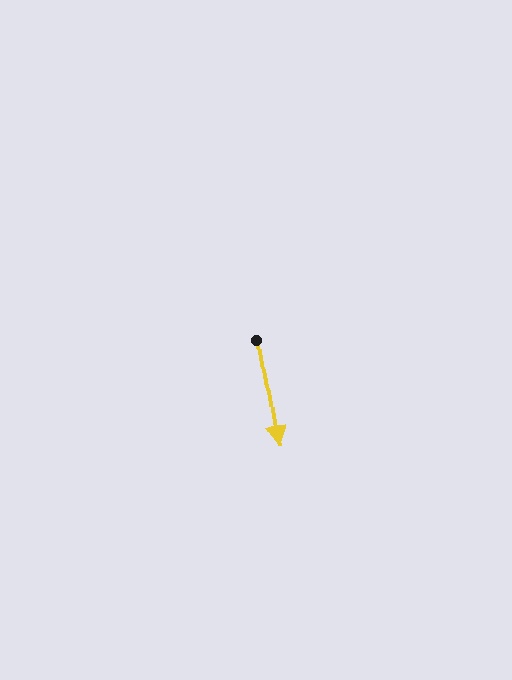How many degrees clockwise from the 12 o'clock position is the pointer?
Approximately 170 degrees.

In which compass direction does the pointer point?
South.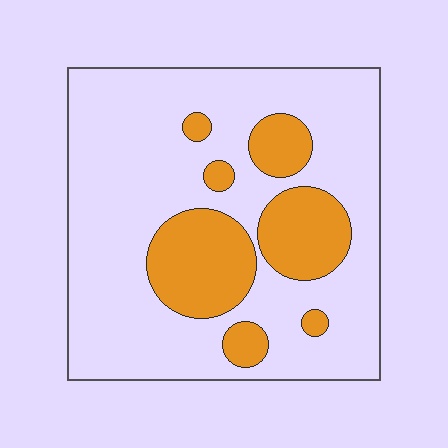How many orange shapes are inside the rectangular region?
7.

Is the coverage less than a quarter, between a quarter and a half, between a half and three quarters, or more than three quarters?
Less than a quarter.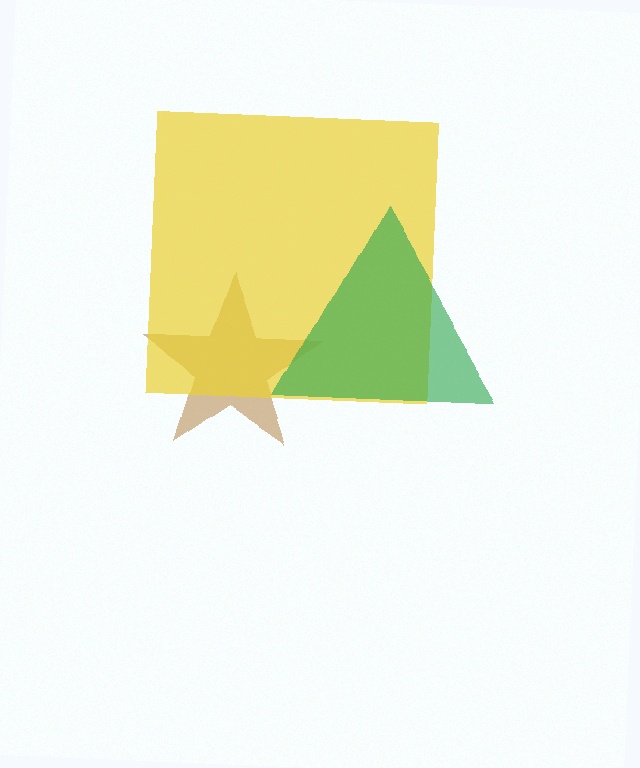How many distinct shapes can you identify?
There are 3 distinct shapes: a brown star, a yellow square, a green triangle.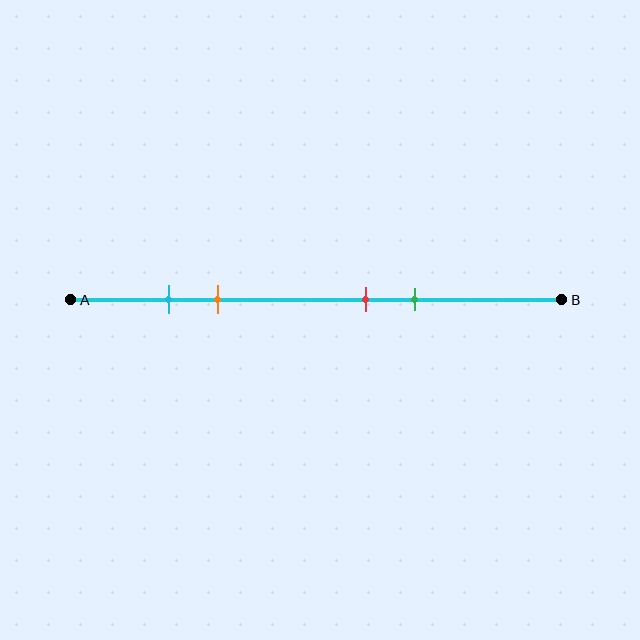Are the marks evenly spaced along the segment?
No, the marks are not evenly spaced.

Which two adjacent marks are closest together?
The cyan and orange marks are the closest adjacent pair.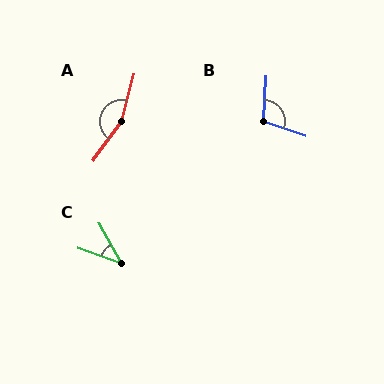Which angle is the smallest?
C, at approximately 40 degrees.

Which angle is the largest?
A, at approximately 160 degrees.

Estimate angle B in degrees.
Approximately 105 degrees.